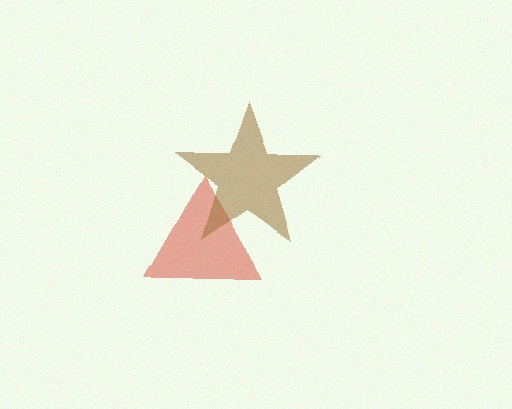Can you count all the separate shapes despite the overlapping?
Yes, there are 2 separate shapes.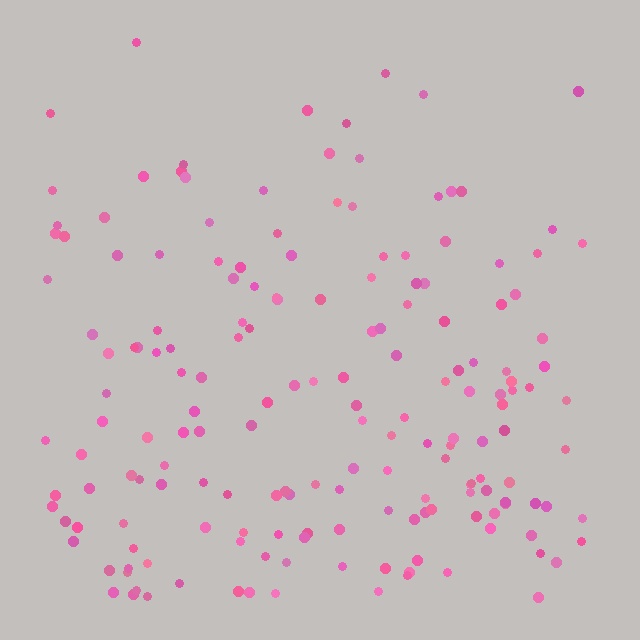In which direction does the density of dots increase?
From top to bottom, with the bottom side densest.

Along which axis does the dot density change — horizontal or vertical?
Vertical.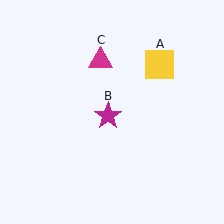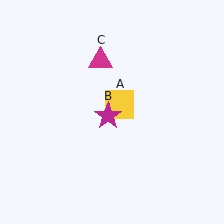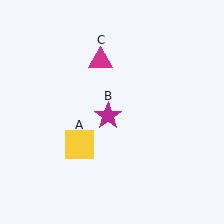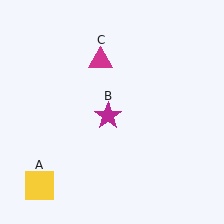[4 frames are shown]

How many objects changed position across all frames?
1 object changed position: yellow square (object A).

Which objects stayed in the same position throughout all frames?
Magenta star (object B) and magenta triangle (object C) remained stationary.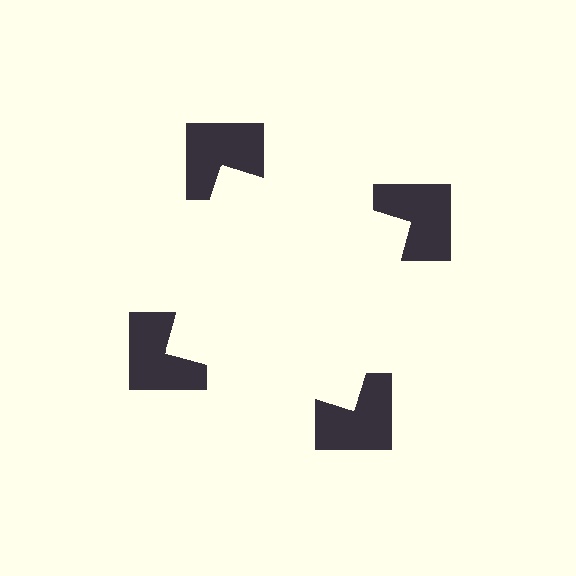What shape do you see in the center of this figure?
An illusory square — its edges are inferred from the aligned wedge cuts in the notched squares, not physically drawn.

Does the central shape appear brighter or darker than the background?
It typically appears slightly brighter than the background, even though no actual brightness change is drawn.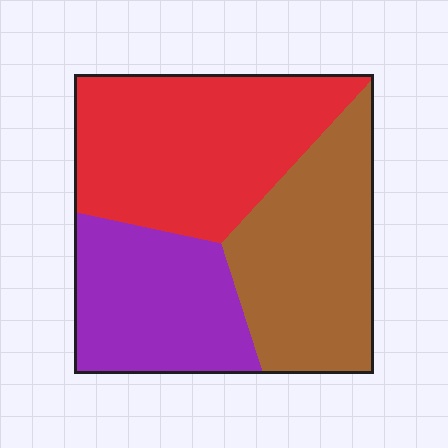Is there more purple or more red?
Red.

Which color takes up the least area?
Purple, at roughly 25%.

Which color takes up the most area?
Red, at roughly 40%.